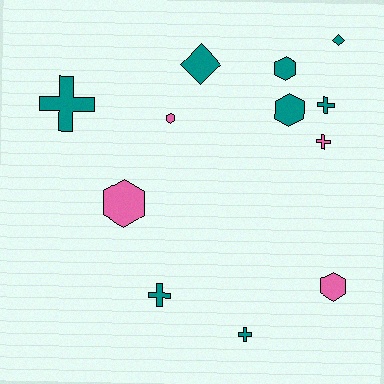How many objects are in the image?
There are 12 objects.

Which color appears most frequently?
Teal, with 8 objects.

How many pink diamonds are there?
There are no pink diamonds.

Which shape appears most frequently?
Hexagon, with 5 objects.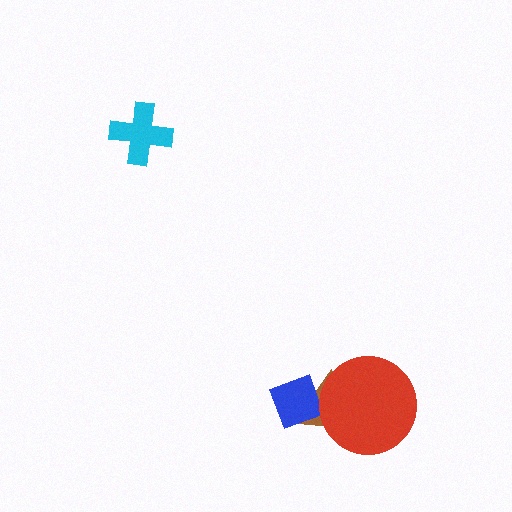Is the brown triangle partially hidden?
Yes, it is partially covered by another shape.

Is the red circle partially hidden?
No, no other shape covers it.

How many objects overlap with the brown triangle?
2 objects overlap with the brown triangle.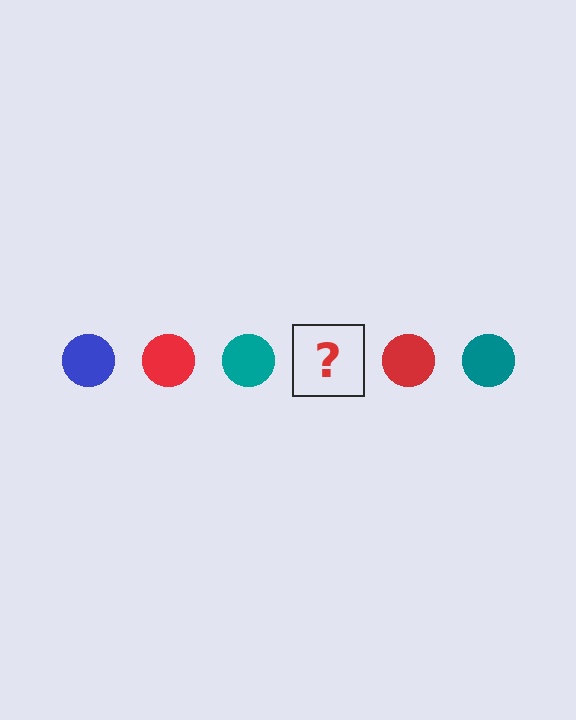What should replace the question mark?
The question mark should be replaced with a blue circle.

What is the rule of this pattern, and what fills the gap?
The rule is that the pattern cycles through blue, red, teal circles. The gap should be filled with a blue circle.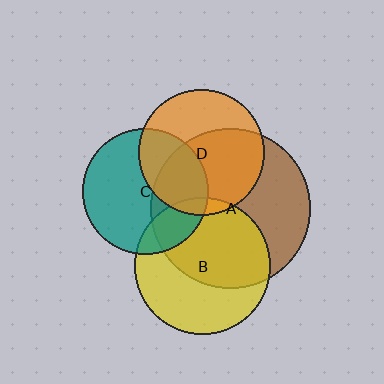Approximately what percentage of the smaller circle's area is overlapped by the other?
Approximately 35%.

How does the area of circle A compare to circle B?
Approximately 1.4 times.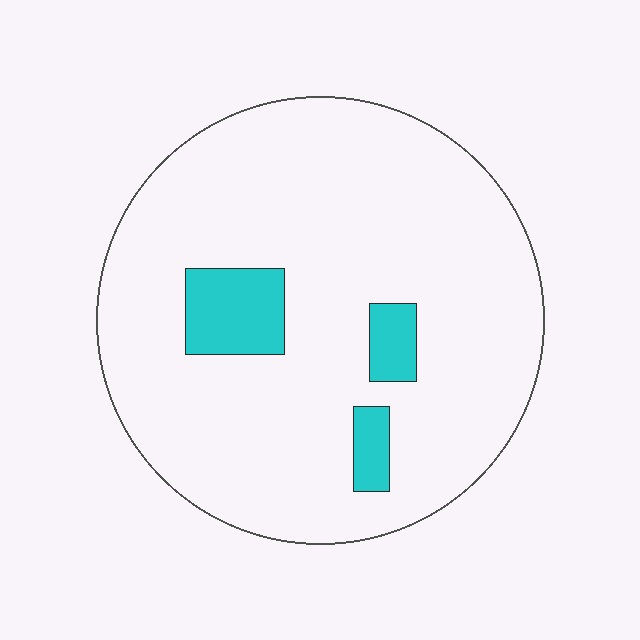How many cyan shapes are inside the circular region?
3.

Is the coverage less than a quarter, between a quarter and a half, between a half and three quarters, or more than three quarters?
Less than a quarter.